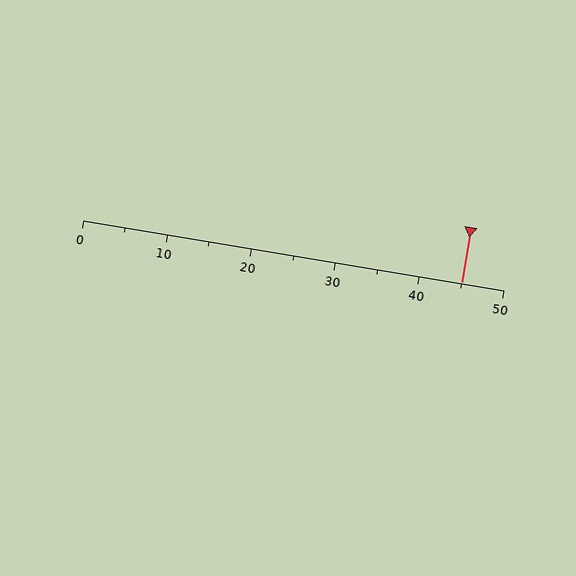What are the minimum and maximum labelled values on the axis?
The axis runs from 0 to 50.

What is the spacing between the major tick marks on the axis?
The major ticks are spaced 10 apart.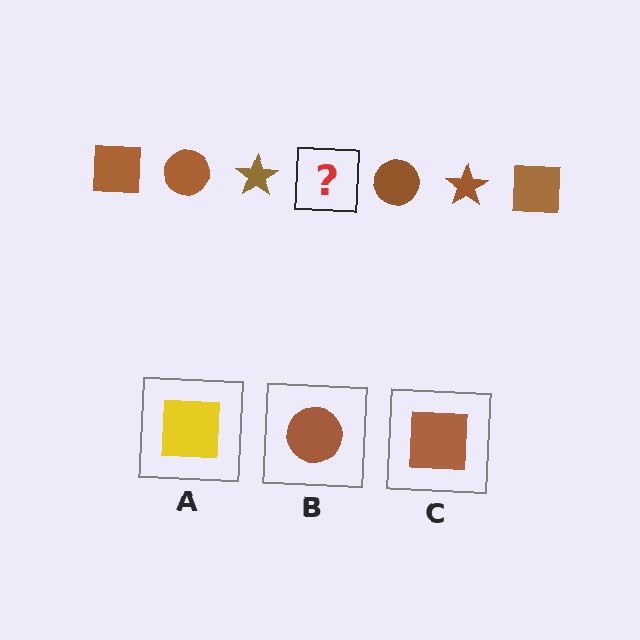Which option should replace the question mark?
Option C.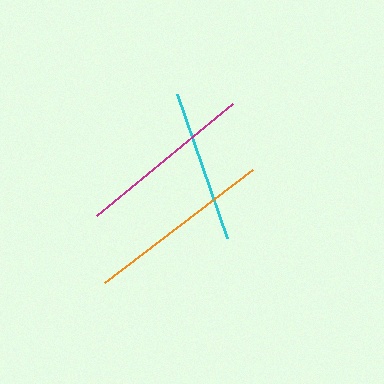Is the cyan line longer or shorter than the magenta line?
The magenta line is longer than the cyan line.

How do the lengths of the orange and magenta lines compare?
The orange and magenta lines are approximately the same length.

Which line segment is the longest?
The orange line is the longest at approximately 186 pixels.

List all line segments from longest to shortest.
From longest to shortest: orange, magenta, cyan.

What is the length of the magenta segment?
The magenta segment is approximately 177 pixels long.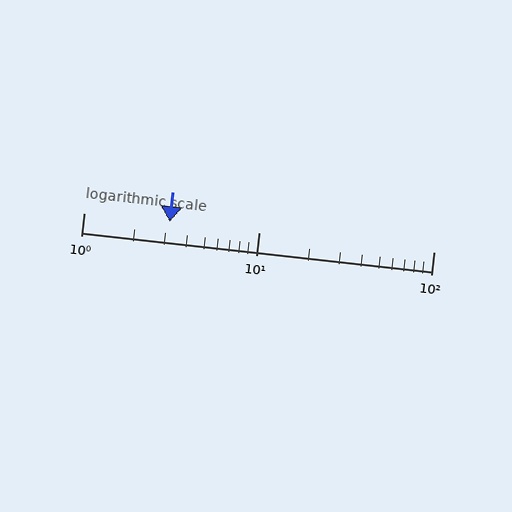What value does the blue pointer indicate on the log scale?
The pointer indicates approximately 3.1.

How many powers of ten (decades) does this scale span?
The scale spans 2 decades, from 1 to 100.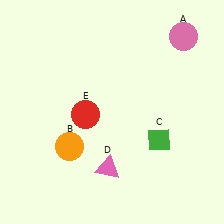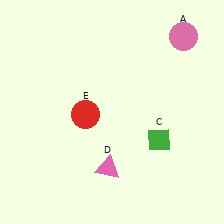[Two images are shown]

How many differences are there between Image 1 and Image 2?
There is 1 difference between the two images.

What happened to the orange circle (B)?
The orange circle (B) was removed in Image 2. It was in the bottom-left area of Image 1.